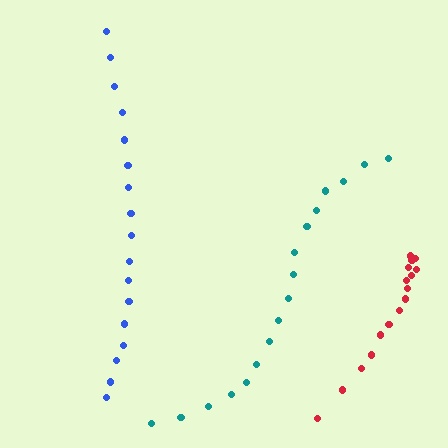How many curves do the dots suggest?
There are 3 distinct paths.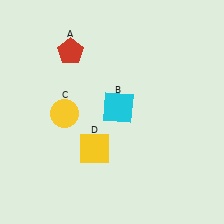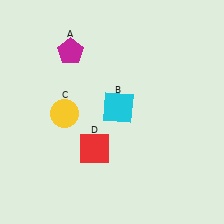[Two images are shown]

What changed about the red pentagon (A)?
In Image 1, A is red. In Image 2, it changed to magenta.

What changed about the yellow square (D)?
In Image 1, D is yellow. In Image 2, it changed to red.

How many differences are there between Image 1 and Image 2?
There are 2 differences between the two images.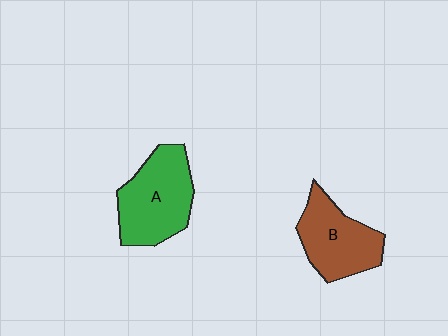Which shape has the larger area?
Shape A (green).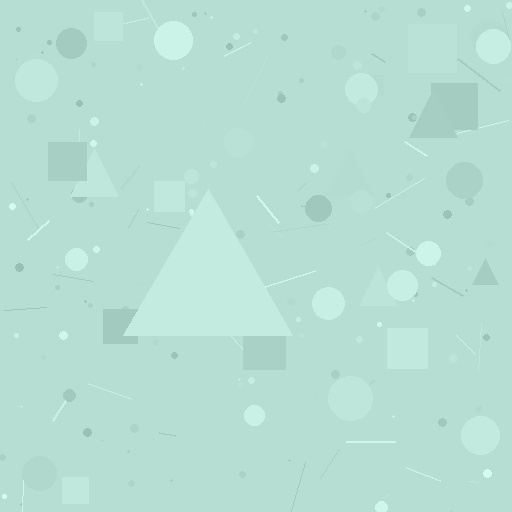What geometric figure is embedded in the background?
A triangle is embedded in the background.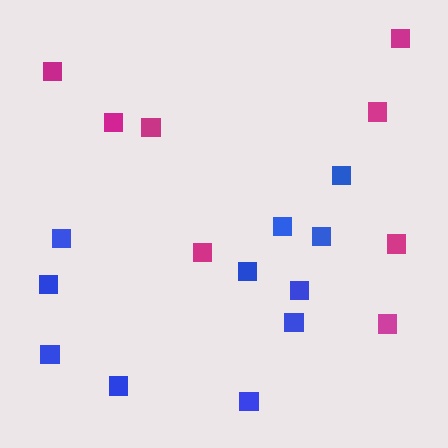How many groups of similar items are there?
There are 2 groups: one group of magenta squares (8) and one group of blue squares (11).